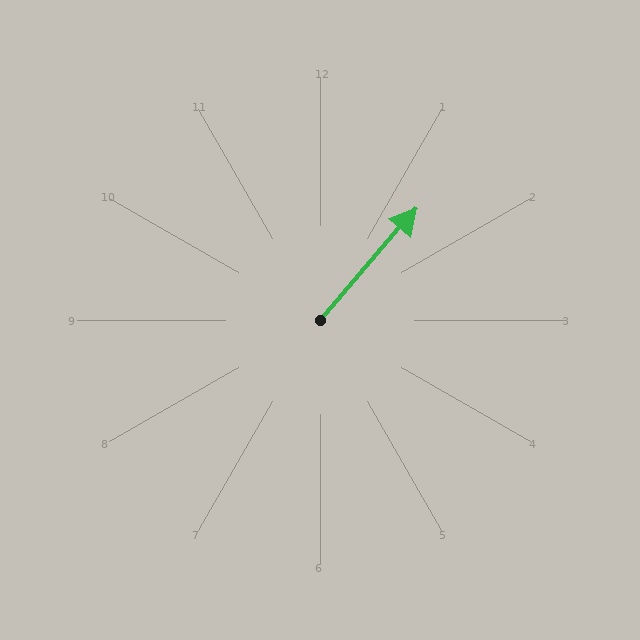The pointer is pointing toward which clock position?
Roughly 1 o'clock.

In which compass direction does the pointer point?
Northeast.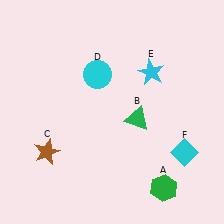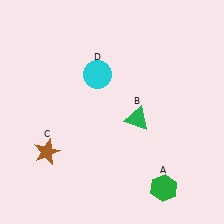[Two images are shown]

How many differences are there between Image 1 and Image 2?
There are 2 differences between the two images.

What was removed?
The cyan star (E), the cyan diamond (F) were removed in Image 2.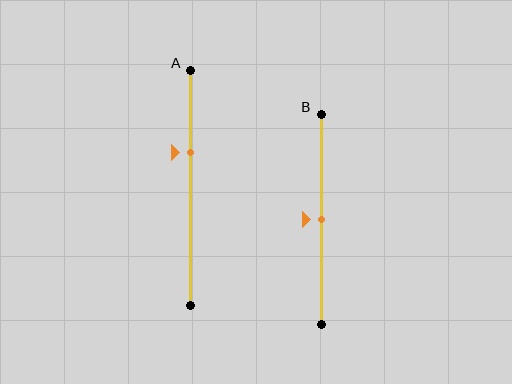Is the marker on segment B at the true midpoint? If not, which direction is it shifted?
Yes, the marker on segment B is at the true midpoint.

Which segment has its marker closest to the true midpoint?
Segment B has its marker closest to the true midpoint.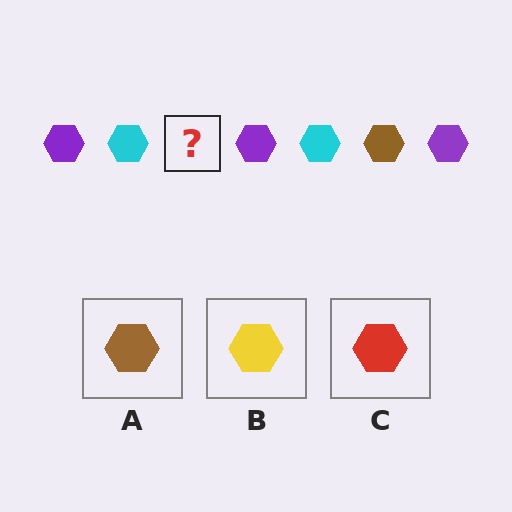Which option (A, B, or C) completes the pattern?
A.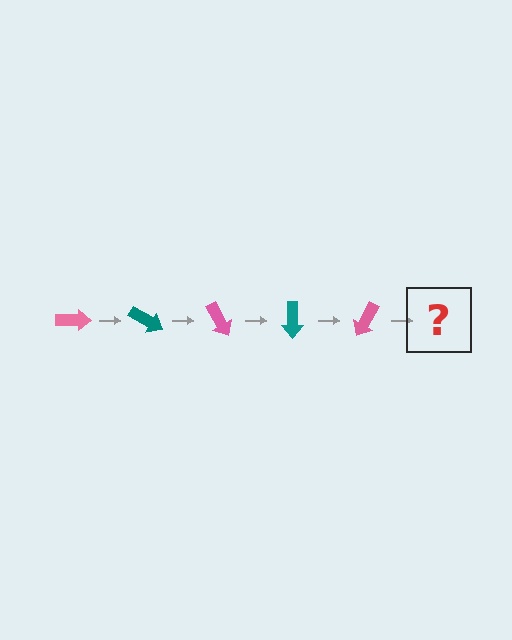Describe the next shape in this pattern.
It should be a teal arrow, rotated 150 degrees from the start.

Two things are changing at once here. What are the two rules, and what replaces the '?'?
The two rules are that it rotates 30 degrees each step and the color cycles through pink and teal. The '?' should be a teal arrow, rotated 150 degrees from the start.